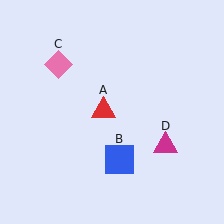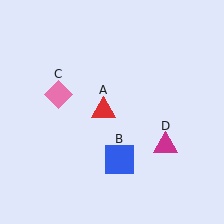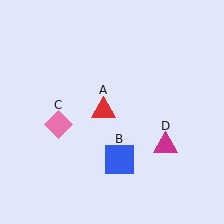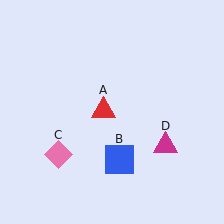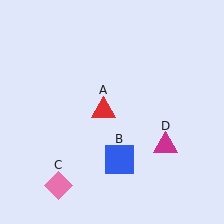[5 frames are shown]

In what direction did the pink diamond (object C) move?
The pink diamond (object C) moved down.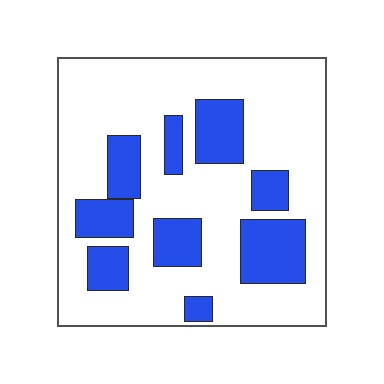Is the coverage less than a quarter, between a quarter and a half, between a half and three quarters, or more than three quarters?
Between a quarter and a half.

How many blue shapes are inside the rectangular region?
9.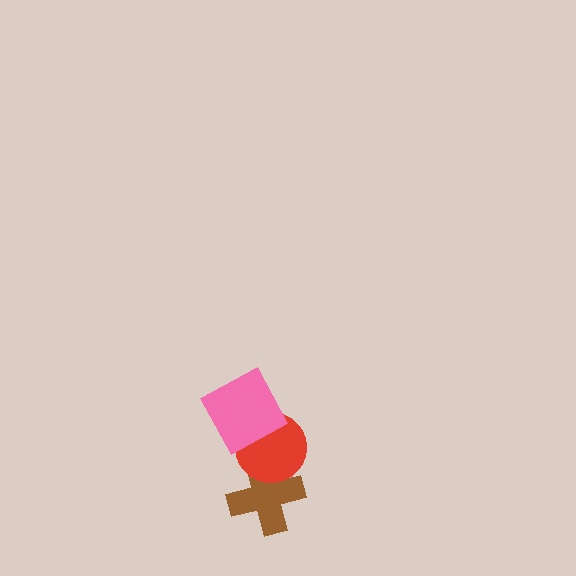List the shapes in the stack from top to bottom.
From top to bottom: the pink square, the red circle, the brown cross.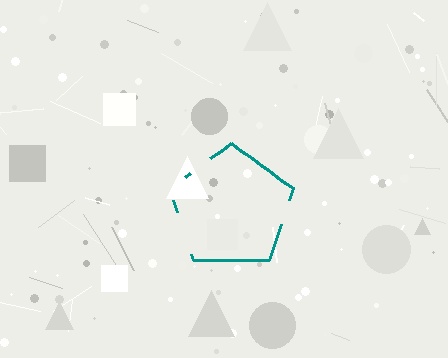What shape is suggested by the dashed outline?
The dashed outline suggests a pentagon.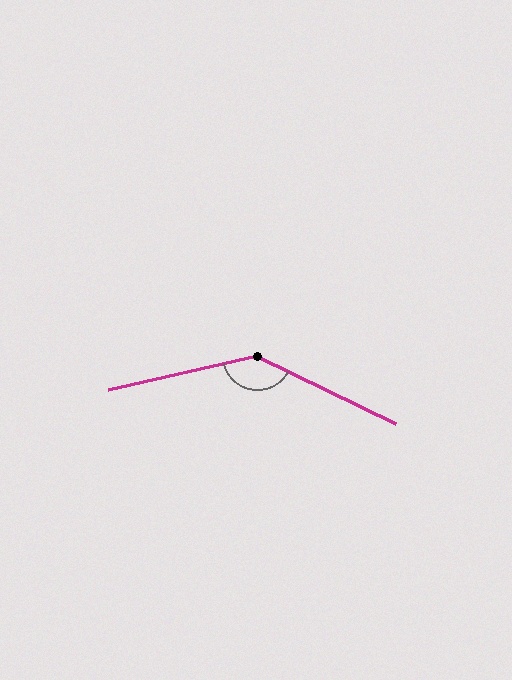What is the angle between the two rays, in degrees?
Approximately 141 degrees.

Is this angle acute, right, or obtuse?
It is obtuse.